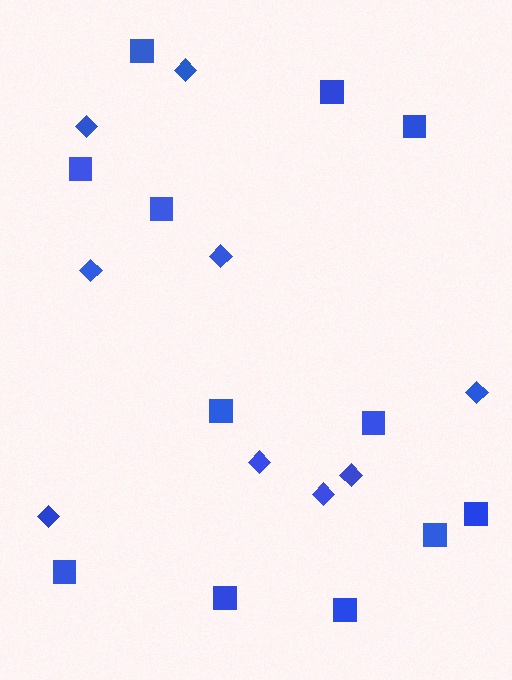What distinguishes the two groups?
There are 2 groups: one group of squares (12) and one group of diamonds (9).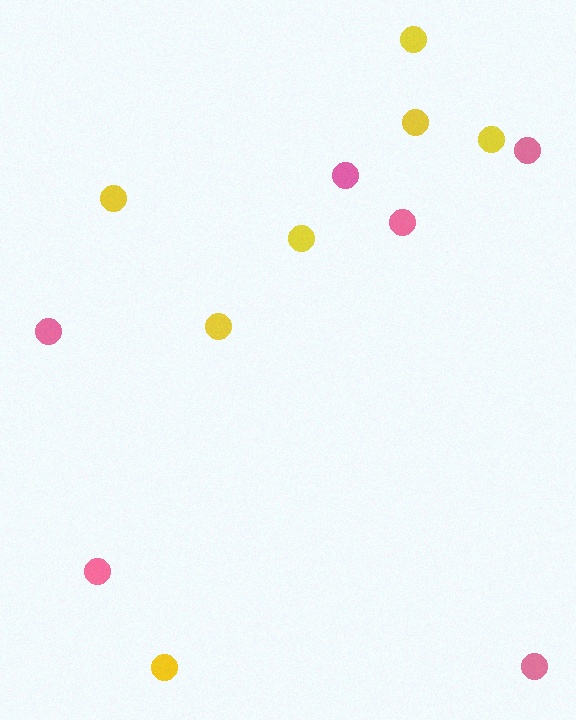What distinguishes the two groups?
There are 2 groups: one group of pink circles (6) and one group of yellow circles (7).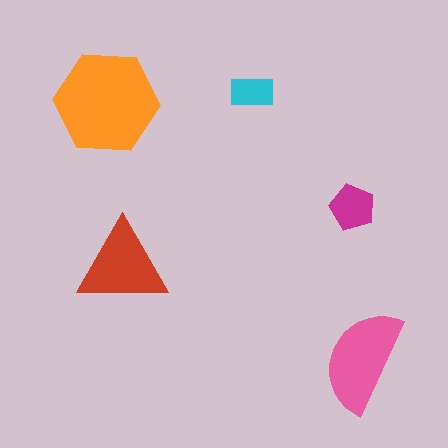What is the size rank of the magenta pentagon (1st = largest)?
4th.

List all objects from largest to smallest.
The orange hexagon, the pink semicircle, the red triangle, the magenta pentagon, the cyan rectangle.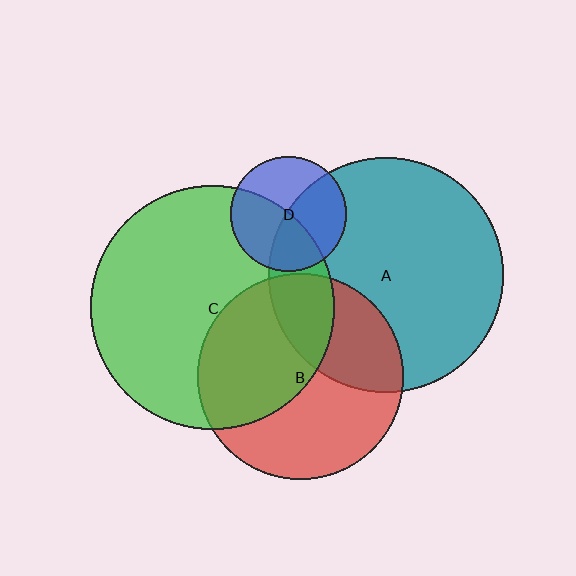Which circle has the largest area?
Circle C (green).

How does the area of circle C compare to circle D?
Approximately 4.5 times.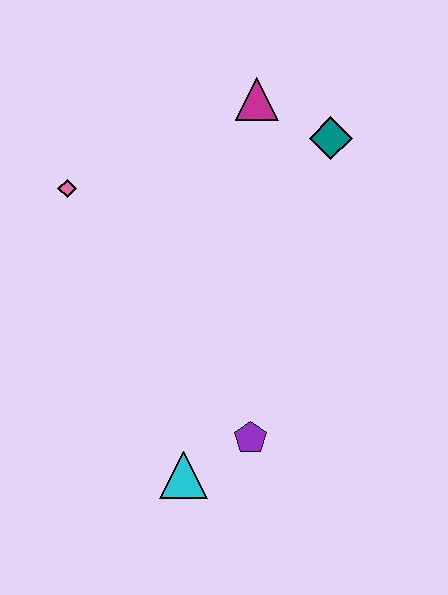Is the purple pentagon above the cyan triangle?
Yes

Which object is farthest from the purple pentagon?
The magenta triangle is farthest from the purple pentagon.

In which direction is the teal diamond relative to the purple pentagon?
The teal diamond is above the purple pentagon.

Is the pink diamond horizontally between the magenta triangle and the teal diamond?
No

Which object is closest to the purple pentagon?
The cyan triangle is closest to the purple pentagon.